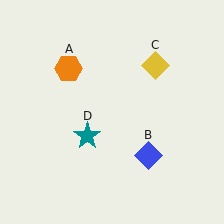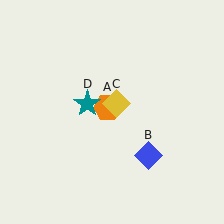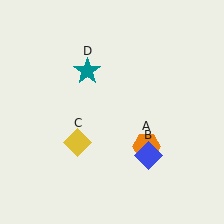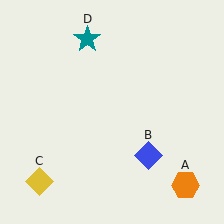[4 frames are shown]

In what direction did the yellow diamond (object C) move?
The yellow diamond (object C) moved down and to the left.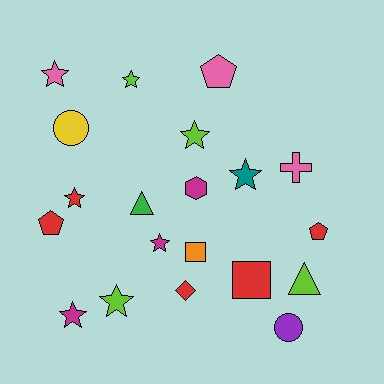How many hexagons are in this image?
There is 1 hexagon.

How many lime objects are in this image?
There are 4 lime objects.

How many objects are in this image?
There are 20 objects.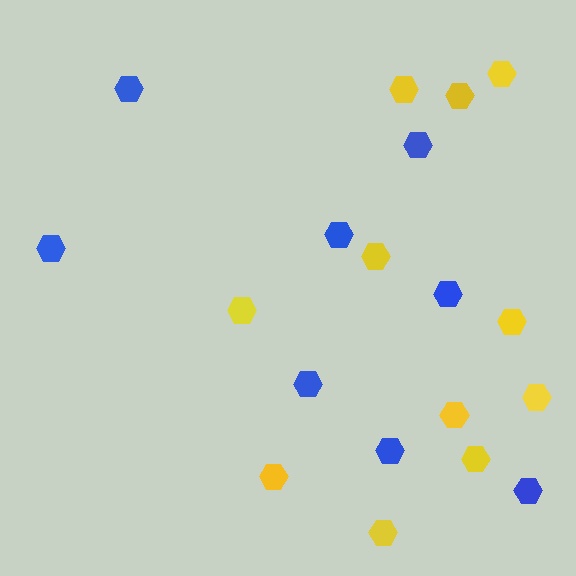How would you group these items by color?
There are 2 groups: one group of yellow hexagons (11) and one group of blue hexagons (8).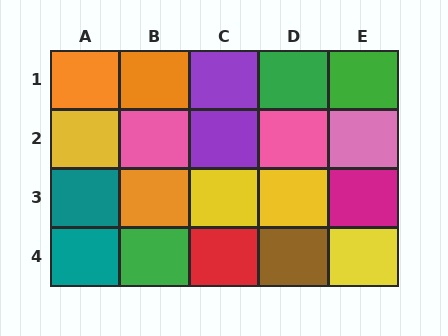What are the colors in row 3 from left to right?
Teal, orange, yellow, yellow, magenta.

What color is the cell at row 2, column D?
Pink.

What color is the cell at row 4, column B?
Green.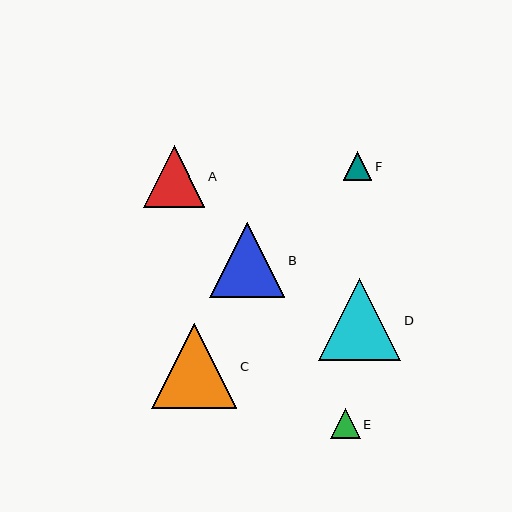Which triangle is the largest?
Triangle C is the largest with a size of approximately 86 pixels.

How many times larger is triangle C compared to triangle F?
Triangle C is approximately 3.0 times the size of triangle F.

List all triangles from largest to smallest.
From largest to smallest: C, D, B, A, E, F.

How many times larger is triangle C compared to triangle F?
Triangle C is approximately 3.0 times the size of triangle F.